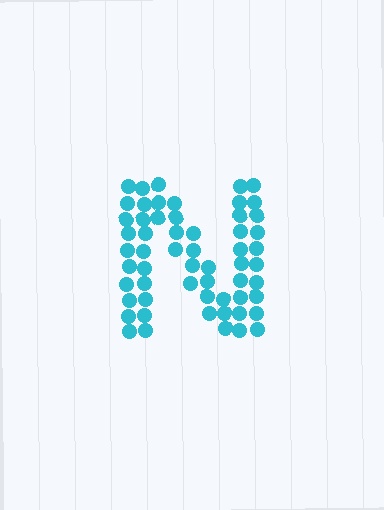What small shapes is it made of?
It is made of small circles.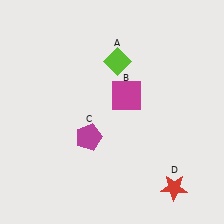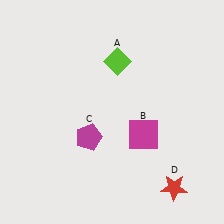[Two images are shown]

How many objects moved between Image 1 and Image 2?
1 object moved between the two images.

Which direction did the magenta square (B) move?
The magenta square (B) moved down.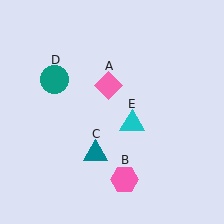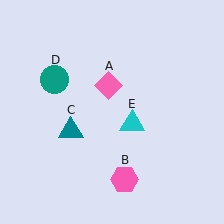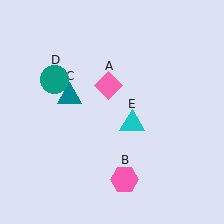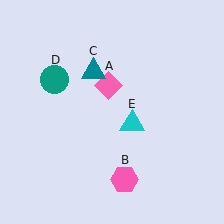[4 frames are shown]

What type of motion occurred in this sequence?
The teal triangle (object C) rotated clockwise around the center of the scene.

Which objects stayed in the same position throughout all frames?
Pink diamond (object A) and pink hexagon (object B) and teal circle (object D) and cyan triangle (object E) remained stationary.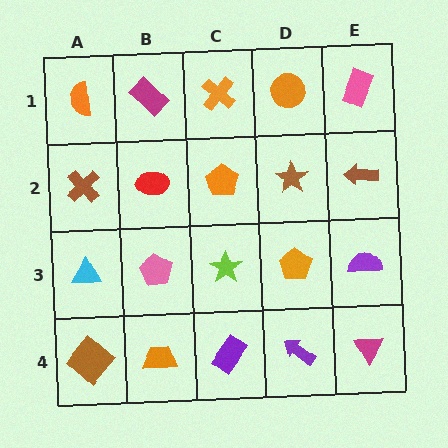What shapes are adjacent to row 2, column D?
An orange circle (row 1, column D), an orange pentagon (row 3, column D), an orange pentagon (row 2, column C), a brown arrow (row 2, column E).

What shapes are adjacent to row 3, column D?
A brown star (row 2, column D), a purple arrow (row 4, column D), a lime star (row 3, column C), a purple semicircle (row 3, column E).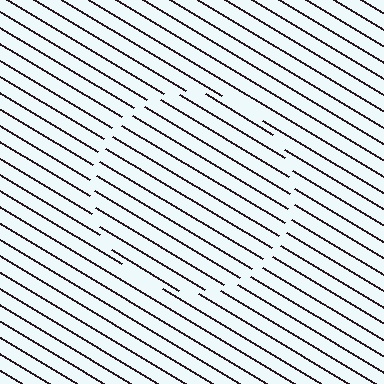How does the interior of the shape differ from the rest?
The interior of the shape contains the same grating, shifted by half a period — the contour is defined by the phase discontinuity where line-ends from the inner and outer gratings abut.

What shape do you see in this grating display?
An illusory circle. The interior of the shape contains the same grating, shifted by half a period — the contour is defined by the phase discontinuity where line-ends from the inner and outer gratings abut.